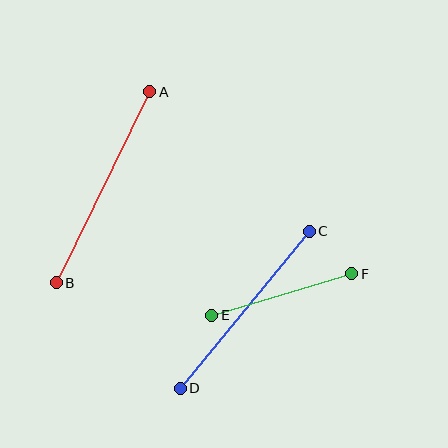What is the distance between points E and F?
The distance is approximately 146 pixels.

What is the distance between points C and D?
The distance is approximately 203 pixels.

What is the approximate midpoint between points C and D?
The midpoint is at approximately (245, 310) pixels.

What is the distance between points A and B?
The distance is approximately 213 pixels.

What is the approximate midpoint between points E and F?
The midpoint is at approximately (282, 295) pixels.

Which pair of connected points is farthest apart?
Points A and B are farthest apart.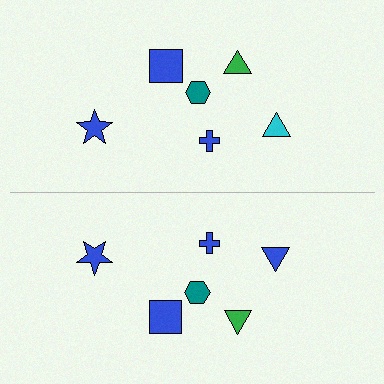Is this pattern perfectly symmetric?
No, the pattern is not perfectly symmetric. The blue triangle on the bottom side breaks the symmetry — its mirror counterpart is cyan.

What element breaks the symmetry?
The blue triangle on the bottom side breaks the symmetry — its mirror counterpart is cyan.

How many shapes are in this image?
There are 12 shapes in this image.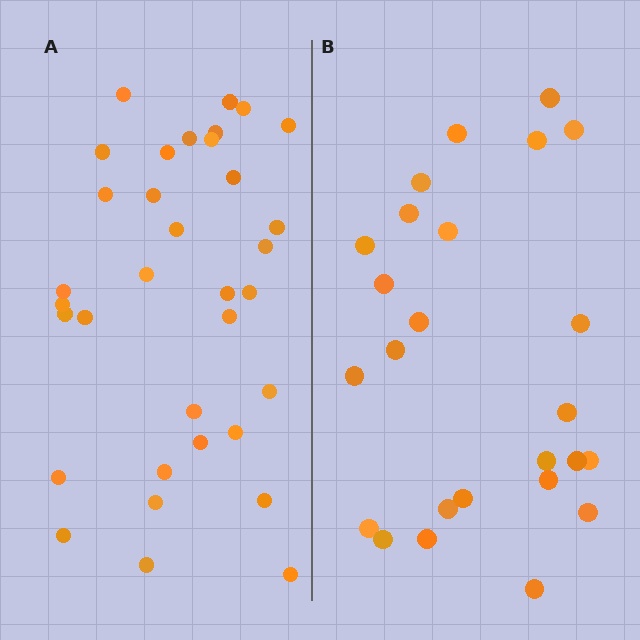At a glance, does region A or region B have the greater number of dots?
Region A (the left region) has more dots.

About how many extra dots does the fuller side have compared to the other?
Region A has roughly 8 or so more dots than region B.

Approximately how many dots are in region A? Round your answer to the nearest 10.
About 30 dots. (The exact count is 34, which rounds to 30.)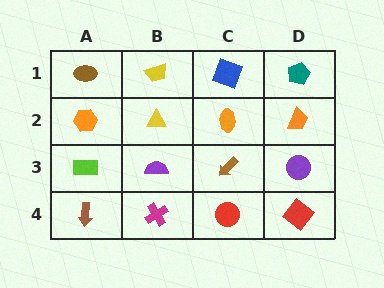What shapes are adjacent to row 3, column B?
A yellow triangle (row 2, column B), a magenta cross (row 4, column B), a lime rectangle (row 3, column A), a brown arrow (row 3, column C).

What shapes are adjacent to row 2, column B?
A yellow trapezoid (row 1, column B), a purple semicircle (row 3, column B), an orange hexagon (row 2, column A), an orange ellipse (row 2, column C).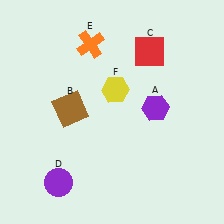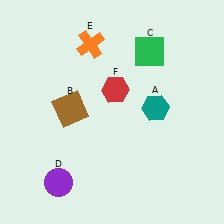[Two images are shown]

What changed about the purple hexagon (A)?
In Image 1, A is purple. In Image 2, it changed to teal.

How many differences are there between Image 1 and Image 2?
There are 3 differences between the two images.